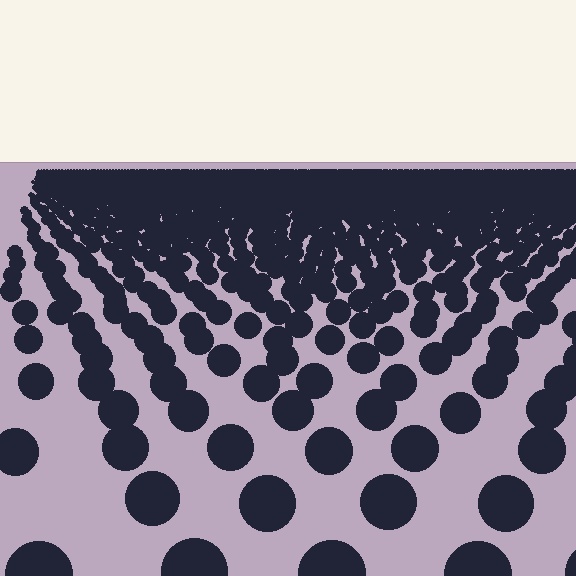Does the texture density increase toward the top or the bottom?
Density increases toward the top.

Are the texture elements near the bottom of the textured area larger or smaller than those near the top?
Larger. Near the bottom, elements are closer to the viewer and appear at a bigger on-screen size.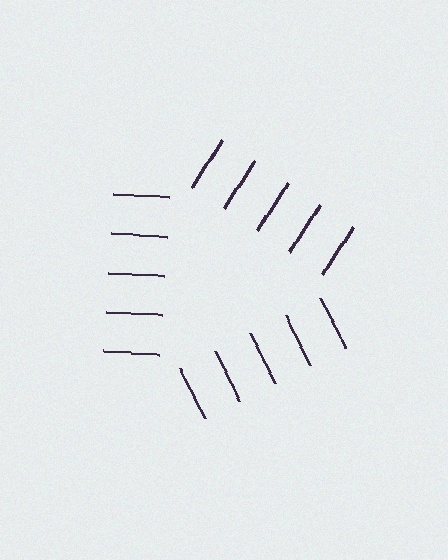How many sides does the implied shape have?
3 sides — the line-ends trace a triangle.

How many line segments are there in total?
15 — 5 along each of the 3 edges.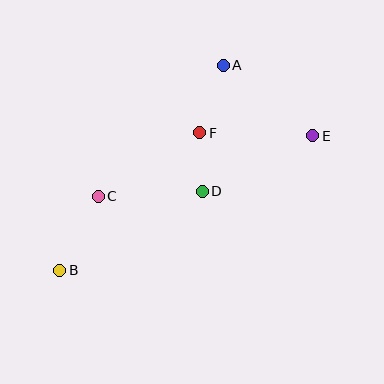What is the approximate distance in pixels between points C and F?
The distance between C and F is approximately 120 pixels.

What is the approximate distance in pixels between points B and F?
The distance between B and F is approximately 196 pixels.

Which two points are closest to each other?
Points D and F are closest to each other.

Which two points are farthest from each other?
Points B and E are farthest from each other.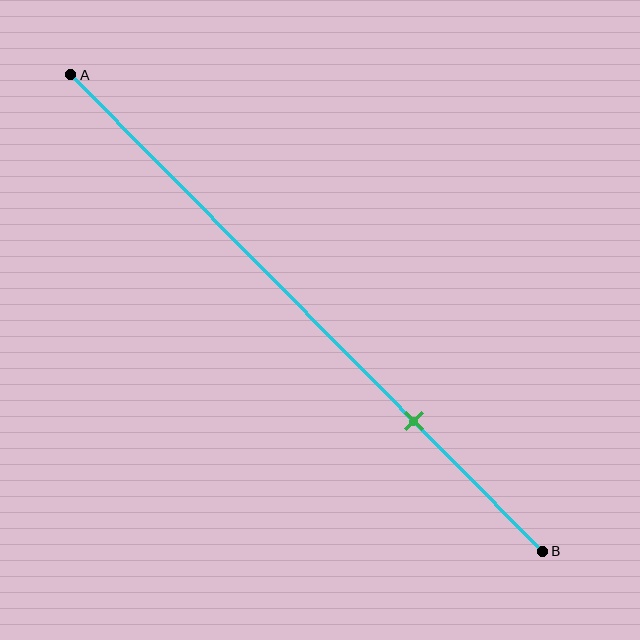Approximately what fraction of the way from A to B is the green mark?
The green mark is approximately 75% of the way from A to B.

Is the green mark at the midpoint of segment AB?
No, the mark is at about 75% from A, not at the 50% midpoint.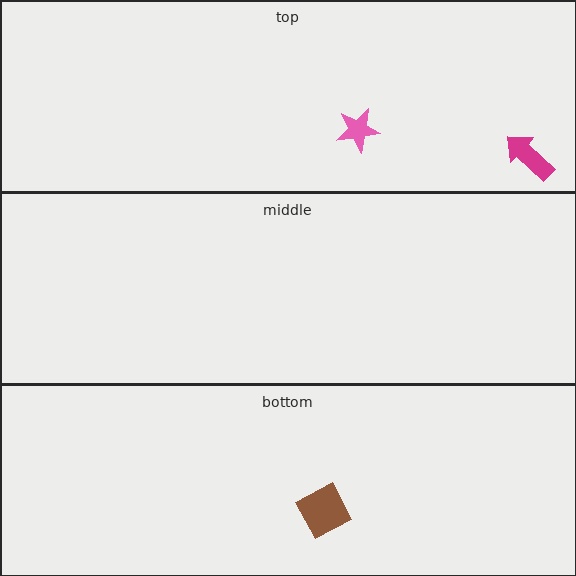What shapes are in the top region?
The pink star, the magenta arrow.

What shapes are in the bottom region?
The brown square.